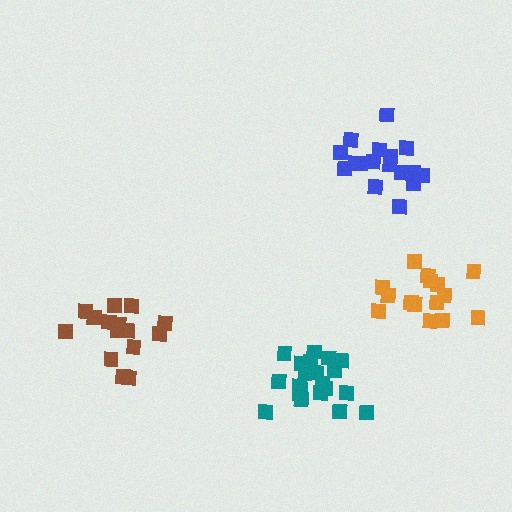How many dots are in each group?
Group 1: 16 dots, Group 2: 15 dots, Group 3: 21 dots, Group 4: 17 dots (69 total).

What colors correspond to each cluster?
The clusters are colored: orange, brown, teal, blue.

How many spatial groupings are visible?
There are 4 spatial groupings.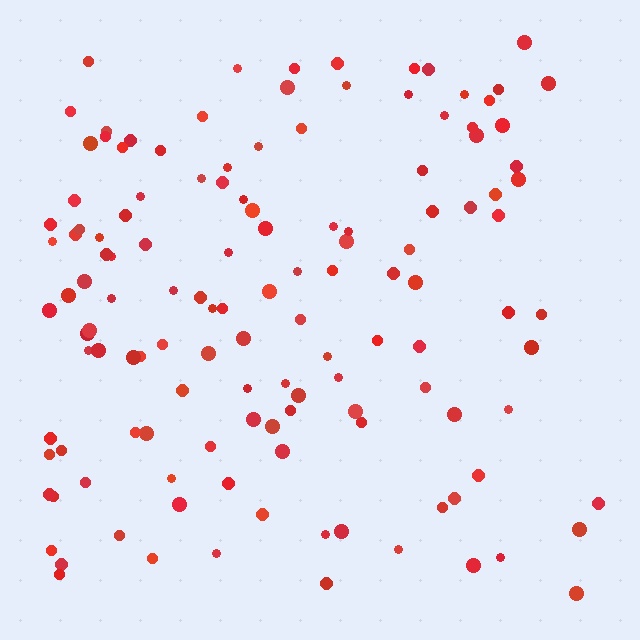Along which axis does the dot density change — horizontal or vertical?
Horizontal.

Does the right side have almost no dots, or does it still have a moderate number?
Still a moderate number, just noticeably fewer than the left.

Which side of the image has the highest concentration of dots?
The left.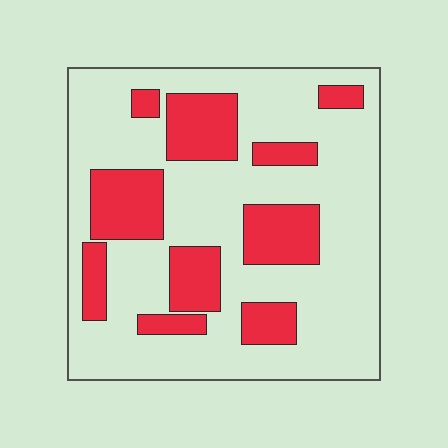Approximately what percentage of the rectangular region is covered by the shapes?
Approximately 30%.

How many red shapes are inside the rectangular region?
10.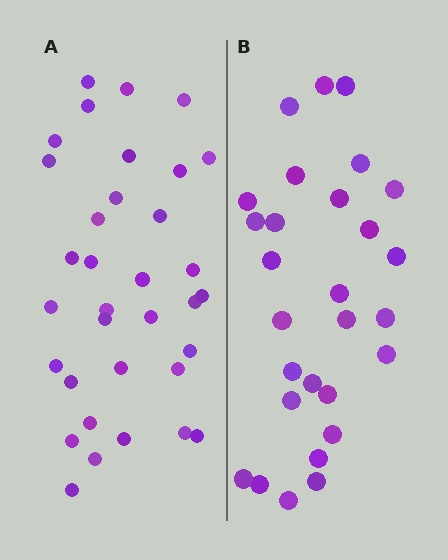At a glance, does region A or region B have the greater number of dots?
Region A (the left region) has more dots.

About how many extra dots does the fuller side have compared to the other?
Region A has about 6 more dots than region B.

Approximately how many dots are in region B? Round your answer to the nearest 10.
About 30 dots. (The exact count is 28, which rounds to 30.)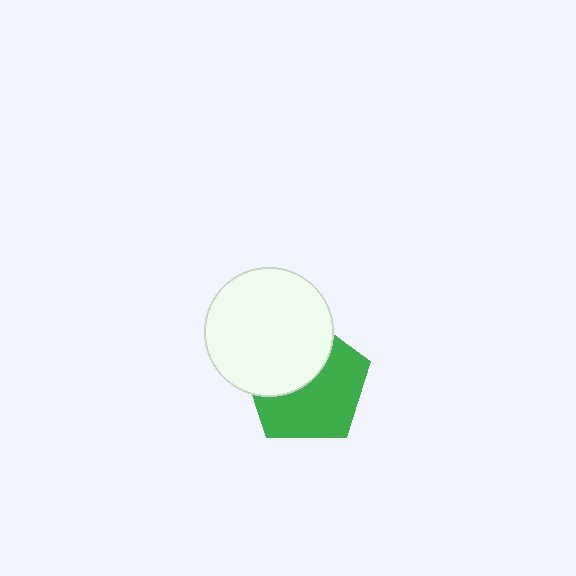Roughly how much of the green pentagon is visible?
About half of it is visible (roughly 57%).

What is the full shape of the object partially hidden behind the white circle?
The partially hidden object is a green pentagon.